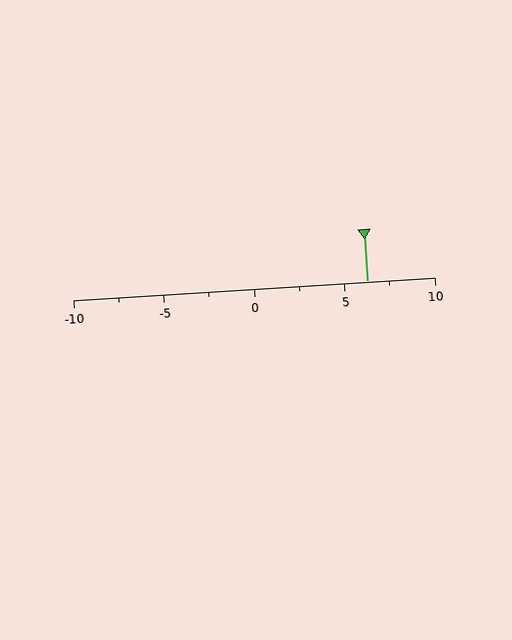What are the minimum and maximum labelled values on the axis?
The axis runs from -10 to 10.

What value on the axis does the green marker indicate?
The marker indicates approximately 6.2.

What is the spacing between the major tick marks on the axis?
The major ticks are spaced 5 apart.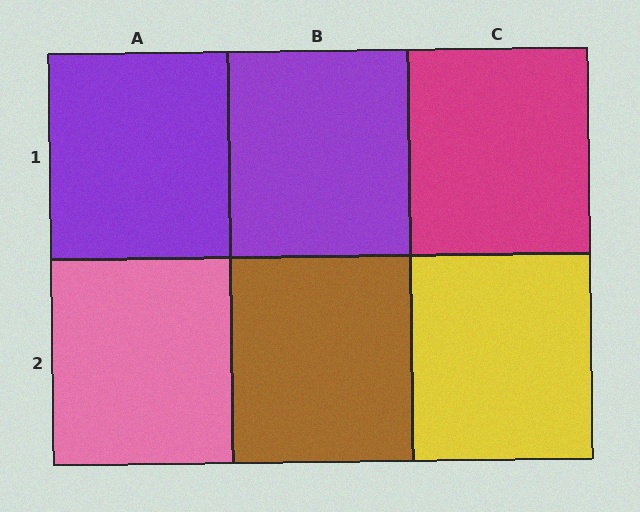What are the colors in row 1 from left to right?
Purple, purple, magenta.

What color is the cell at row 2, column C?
Yellow.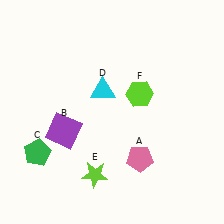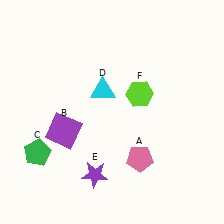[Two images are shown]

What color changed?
The star (E) changed from lime in Image 1 to purple in Image 2.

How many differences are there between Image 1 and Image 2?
There is 1 difference between the two images.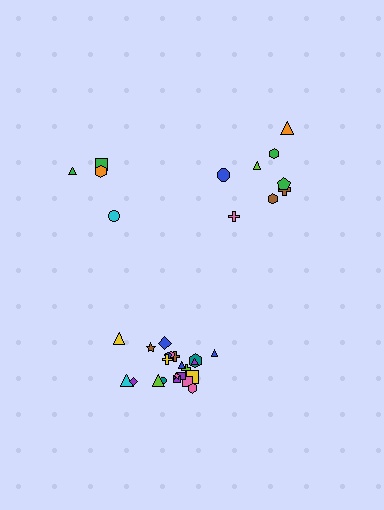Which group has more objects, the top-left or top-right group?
The top-right group.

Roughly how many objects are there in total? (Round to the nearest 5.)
Roughly 35 objects in total.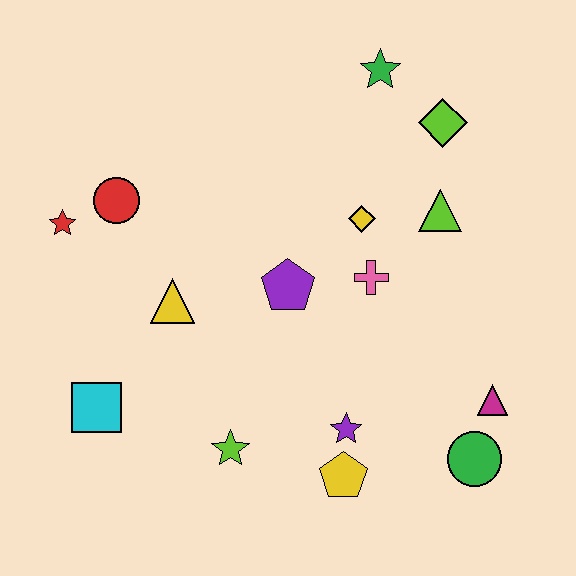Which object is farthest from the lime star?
The green star is farthest from the lime star.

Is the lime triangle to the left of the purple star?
No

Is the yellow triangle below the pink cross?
Yes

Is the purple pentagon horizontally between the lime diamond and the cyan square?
Yes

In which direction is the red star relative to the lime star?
The red star is above the lime star.